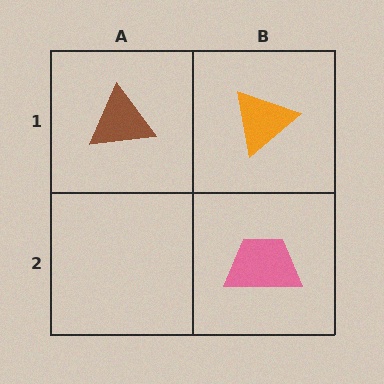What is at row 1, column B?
An orange triangle.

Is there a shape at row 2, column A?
No, that cell is empty.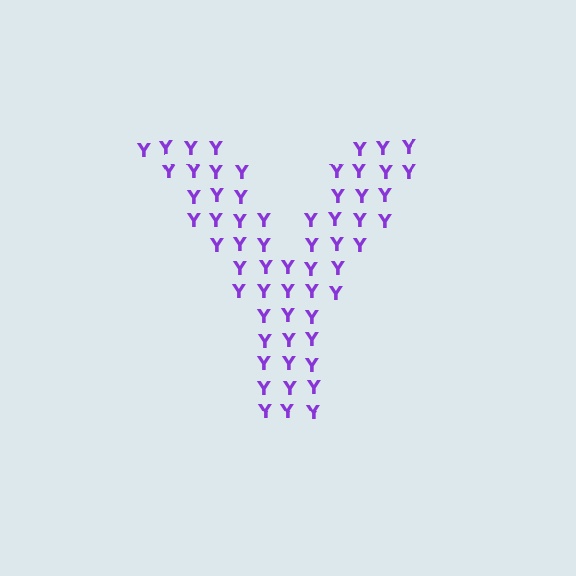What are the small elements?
The small elements are letter Y's.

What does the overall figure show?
The overall figure shows the letter Y.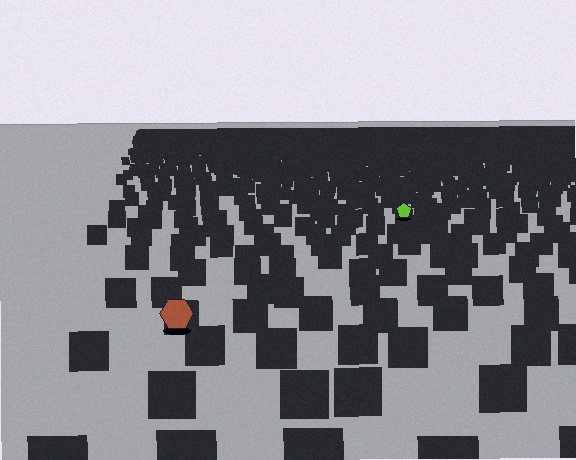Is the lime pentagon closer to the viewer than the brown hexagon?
No. The brown hexagon is closer — you can tell from the texture gradient: the ground texture is coarser near it.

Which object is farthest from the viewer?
The lime pentagon is farthest from the viewer. It appears smaller and the ground texture around it is denser.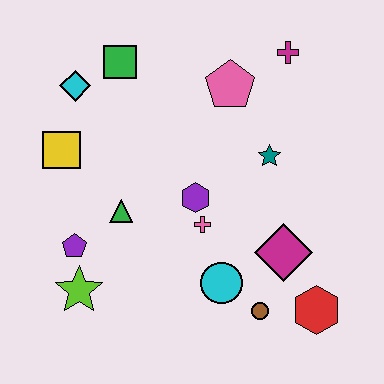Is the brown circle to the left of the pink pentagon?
No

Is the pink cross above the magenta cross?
No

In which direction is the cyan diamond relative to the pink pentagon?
The cyan diamond is to the left of the pink pentagon.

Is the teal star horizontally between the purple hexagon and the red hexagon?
Yes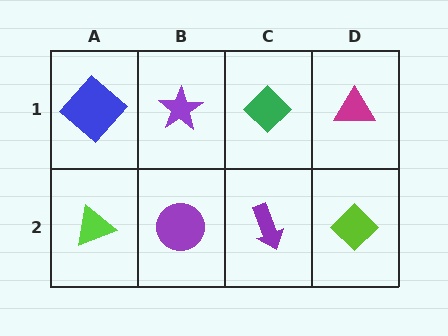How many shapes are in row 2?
4 shapes.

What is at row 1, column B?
A purple star.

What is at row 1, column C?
A green diamond.